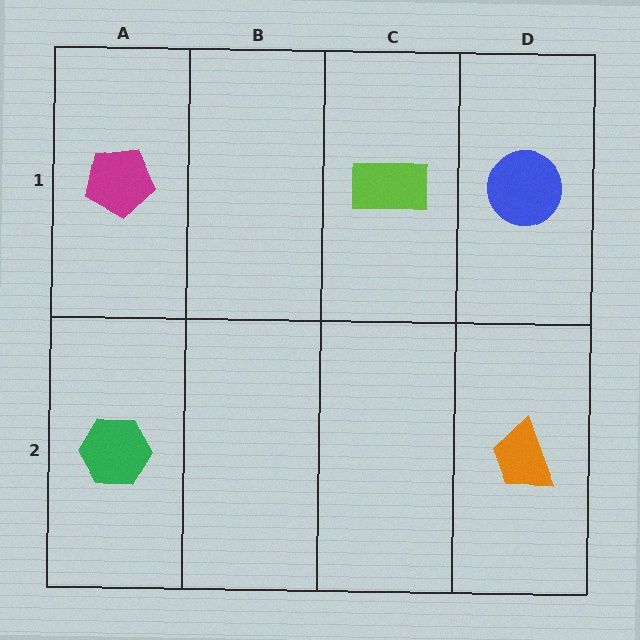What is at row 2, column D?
An orange trapezoid.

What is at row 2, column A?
A green hexagon.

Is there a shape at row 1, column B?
No, that cell is empty.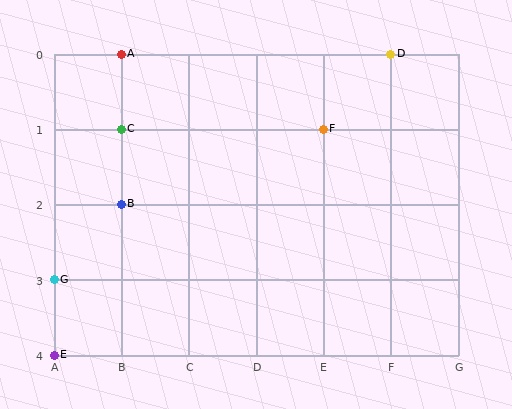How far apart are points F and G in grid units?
Points F and G are 4 columns and 2 rows apart (about 4.5 grid units diagonally).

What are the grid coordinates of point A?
Point A is at grid coordinates (B, 0).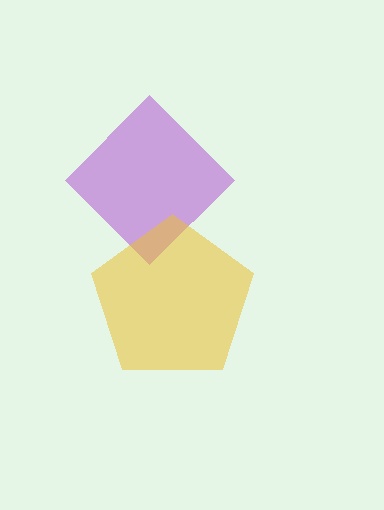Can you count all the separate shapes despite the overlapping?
Yes, there are 2 separate shapes.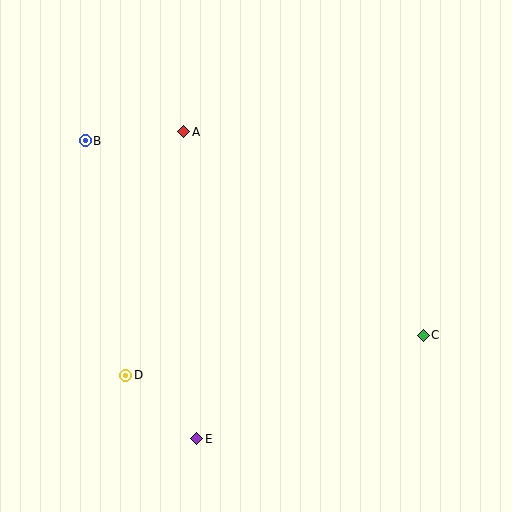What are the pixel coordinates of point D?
Point D is at (126, 375).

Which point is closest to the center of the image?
Point A at (184, 132) is closest to the center.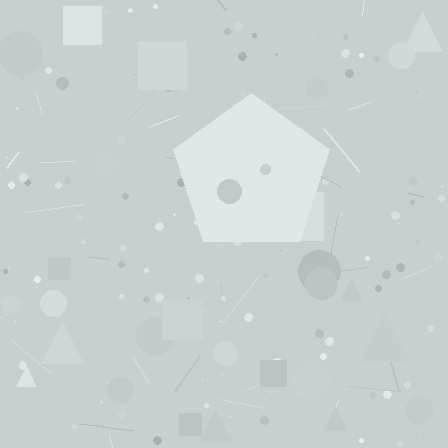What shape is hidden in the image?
A pentagon is hidden in the image.